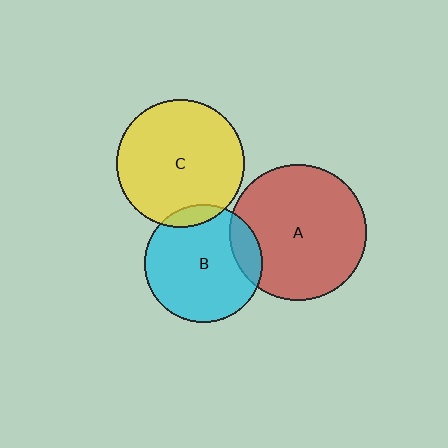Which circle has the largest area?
Circle A (red).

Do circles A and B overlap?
Yes.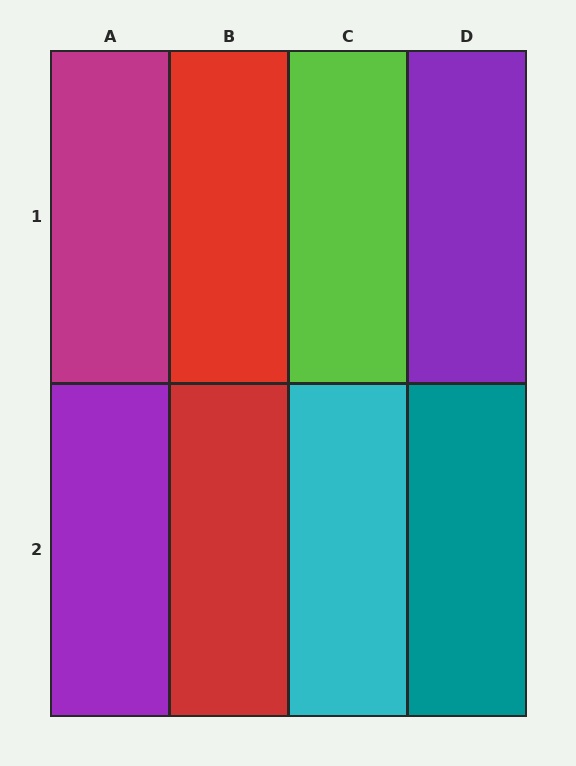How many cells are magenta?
1 cell is magenta.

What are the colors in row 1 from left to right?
Magenta, red, lime, purple.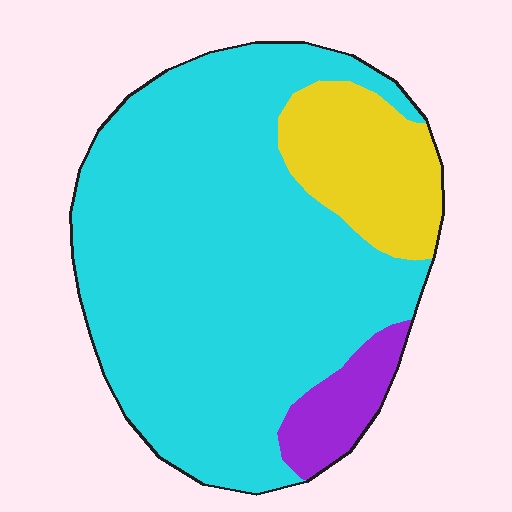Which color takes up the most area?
Cyan, at roughly 75%.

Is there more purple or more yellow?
Yellow.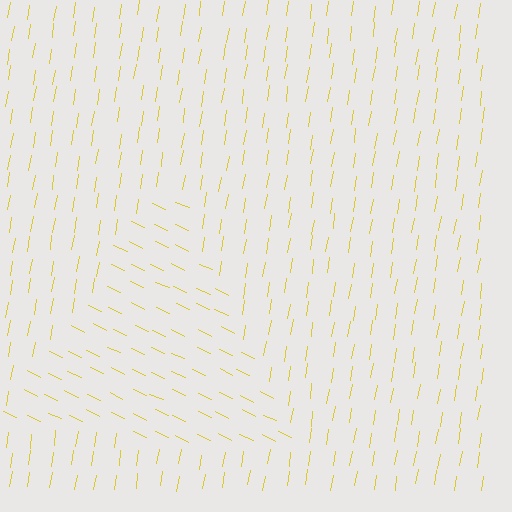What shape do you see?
I see a triangle.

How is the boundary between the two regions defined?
The boundary is defined purely by a change in line orientation (approximately 74 degrees difference). All lines are the same color and thickness.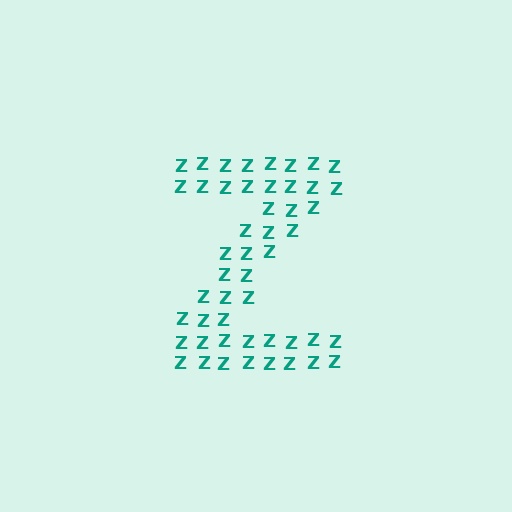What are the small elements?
The small elements are letter Z's.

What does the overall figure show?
The overall figure shows the letter Z.